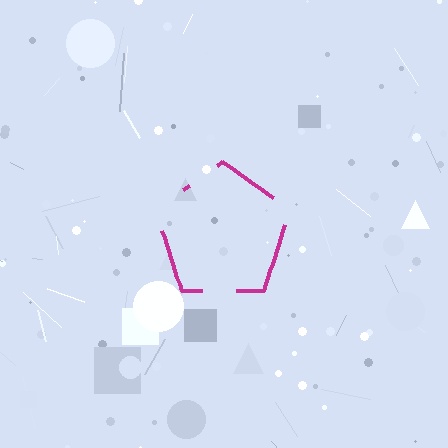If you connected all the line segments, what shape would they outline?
They would outline a pentagon.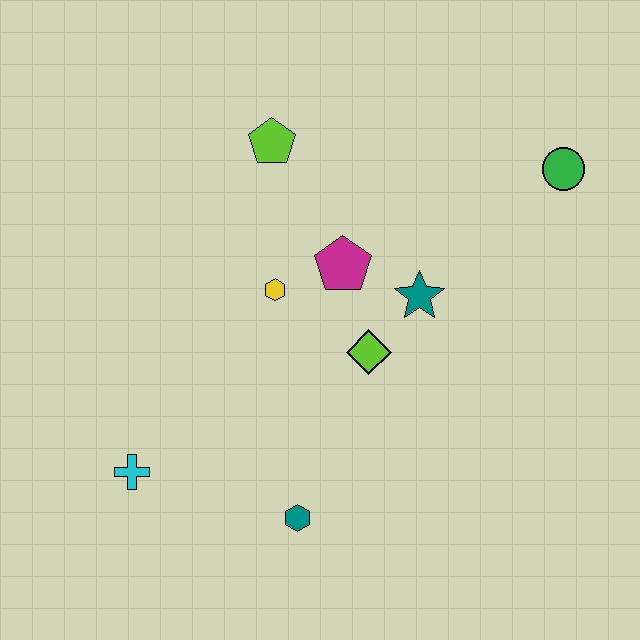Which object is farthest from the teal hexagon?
The green circle is farthest from the teal hexagon.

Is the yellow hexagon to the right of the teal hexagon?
No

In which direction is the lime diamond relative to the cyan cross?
The lime diamond is to the right of the cyan cross.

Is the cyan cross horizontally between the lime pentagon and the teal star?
No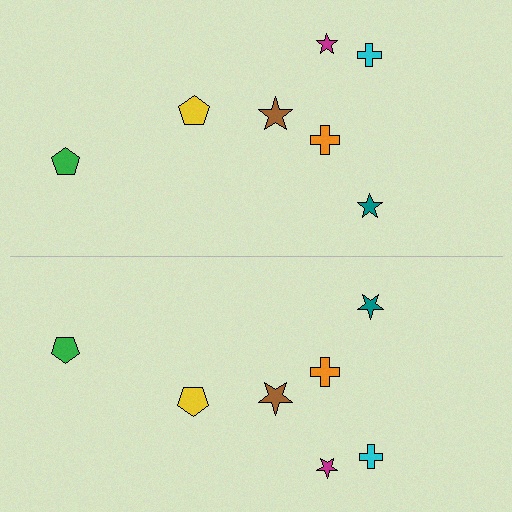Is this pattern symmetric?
Yes, this pattern has bilateral (reflection) symmetry.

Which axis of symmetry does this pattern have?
The pattern has a horizontal axis of symmetry running through the center of the image.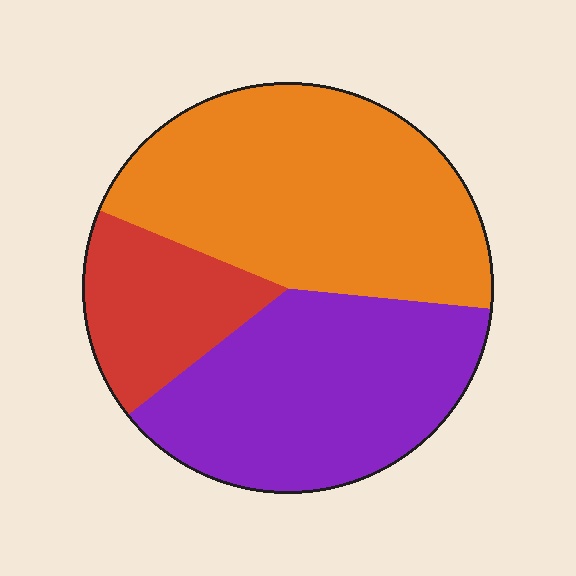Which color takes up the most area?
Orange, at roughly 45%.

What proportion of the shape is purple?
Purple covers about 40% of the shape.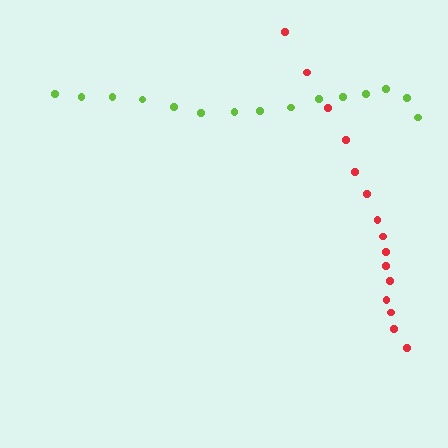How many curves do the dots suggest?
There are 2 distinct paths.